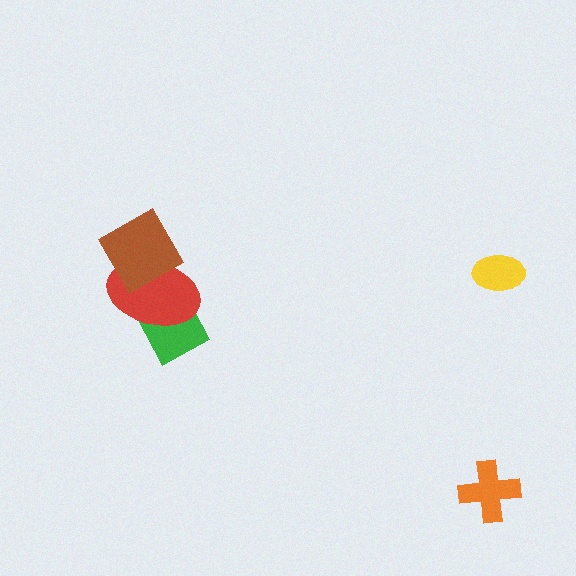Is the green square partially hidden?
Yes, it is partially covered by another shape.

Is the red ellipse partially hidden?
Yes, it is partially covered by another shape.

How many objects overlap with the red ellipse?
2 objects overlap with the red ellipse.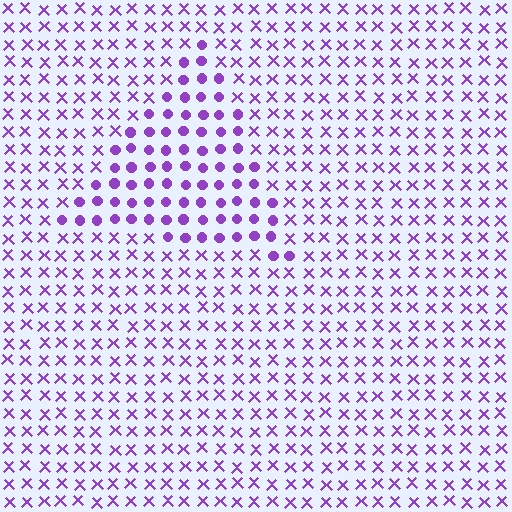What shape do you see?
I see a triangle.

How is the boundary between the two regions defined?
The boundary is defined by a change in element shape: circles inside vs. X marks outside. All elements share the same color and spacing.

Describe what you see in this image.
The image is filled with small purple elements arranged in a uniform grid. A triangle-shaped region contains circles, while the surrounding area contains X marks. The boundary is defined purely by the change in element shape.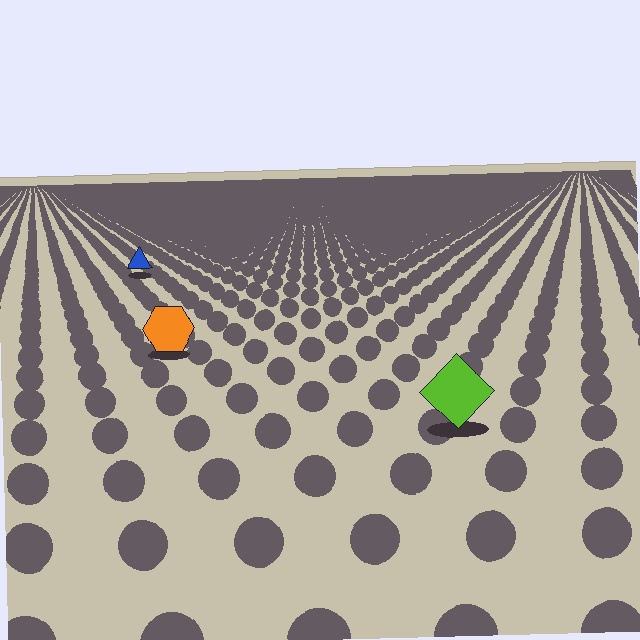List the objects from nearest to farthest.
From nearest to farthest: the lime diamond, the orange hexagon, the blue triangle.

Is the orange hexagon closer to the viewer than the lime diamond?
No. The lime diamond is closer — you can tell from the texture gradient: the ground texture is coarser near it.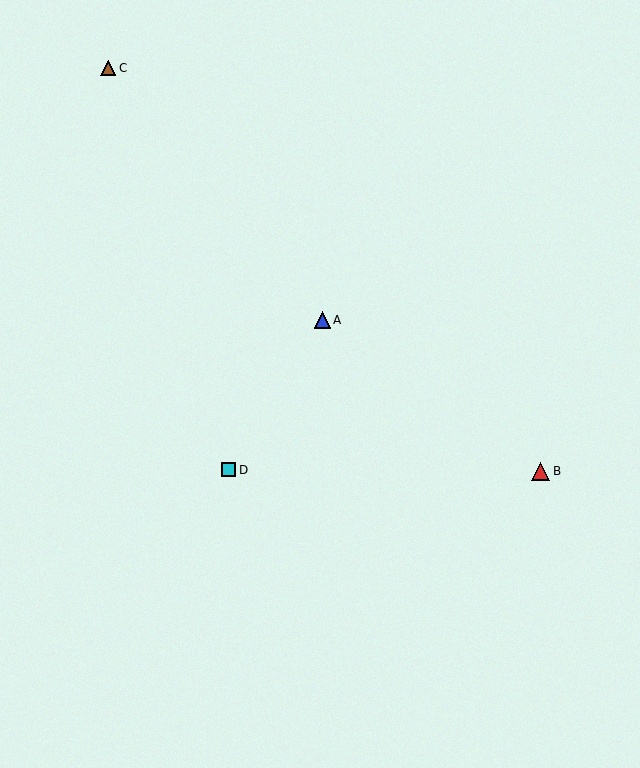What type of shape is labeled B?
Shape B is a red triangle.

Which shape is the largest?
The red triangle (labeled B) is the largest.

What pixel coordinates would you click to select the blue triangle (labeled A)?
Click at (322, 320) to select the blue triangle A.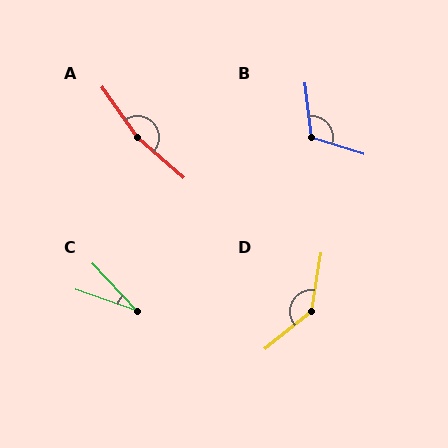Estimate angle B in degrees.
Approximately 114 degrees.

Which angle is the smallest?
C, at approximately 27 degrees.